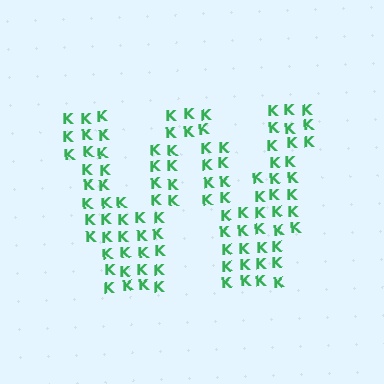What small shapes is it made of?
It is made of small letter K's.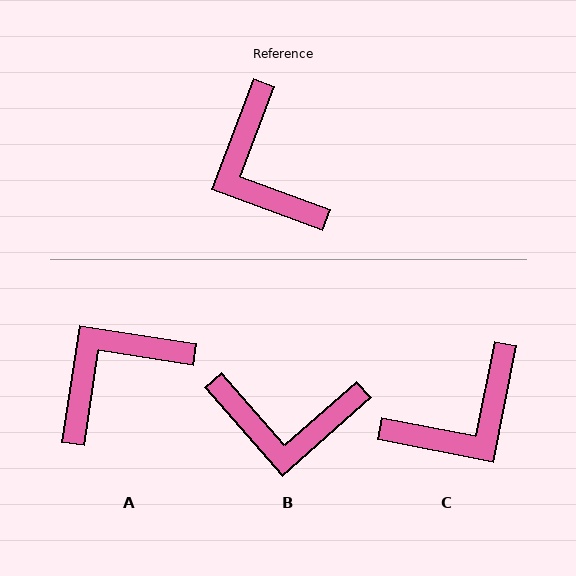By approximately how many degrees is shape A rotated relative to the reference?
Approximately 78 degrees clockwise.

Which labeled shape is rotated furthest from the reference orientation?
C, about 99 degrees away.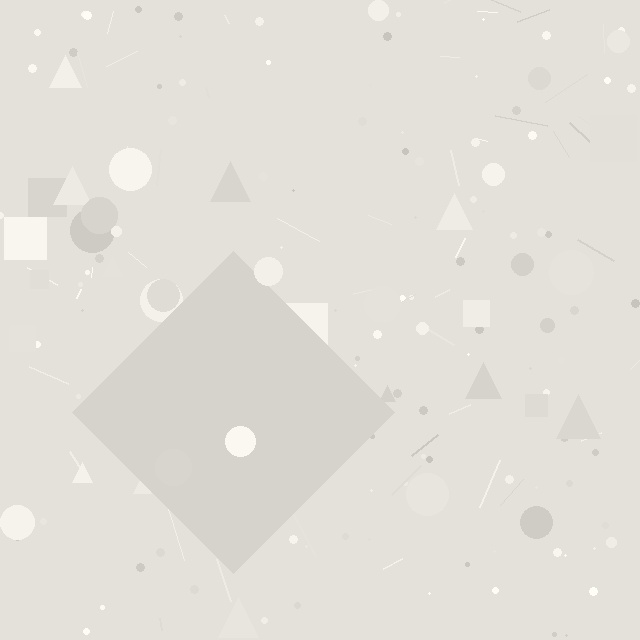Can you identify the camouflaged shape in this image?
The camouflaged shape is a diamond.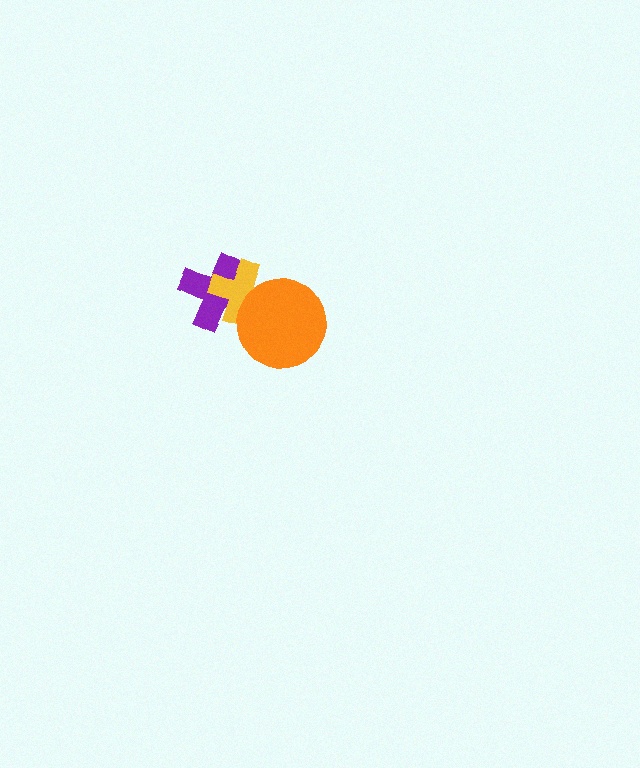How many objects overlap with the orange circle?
2 objects overlap with the orange circle.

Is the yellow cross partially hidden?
Yes, it is partially covered by another shape.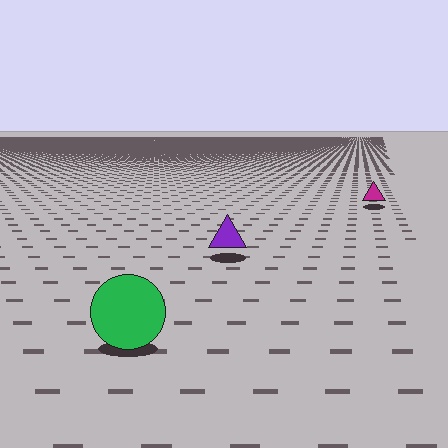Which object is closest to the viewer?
The green circle is closest. The texture marks near it are larger and more spread out.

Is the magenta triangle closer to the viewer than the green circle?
No. The green circle is closer — you can tell from the texture gradient: the ground texture is coarser near it.